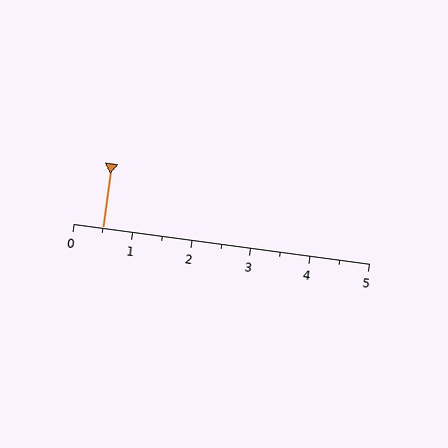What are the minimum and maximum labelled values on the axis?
The axis runs from 0 to 5.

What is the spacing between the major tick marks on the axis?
The major ticks are spaced 1 apart.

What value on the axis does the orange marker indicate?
The marker indicates approximately 0.5.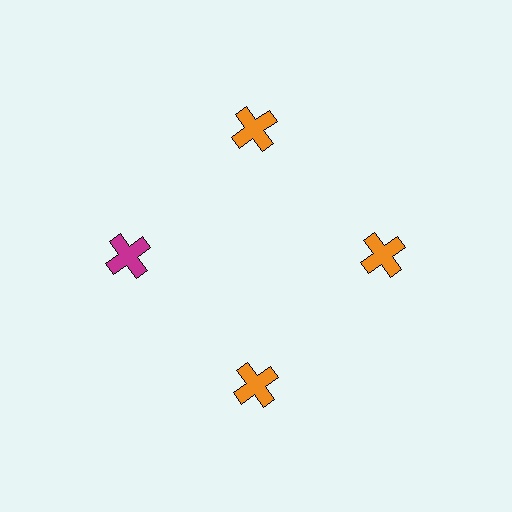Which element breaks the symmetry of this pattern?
The magenta cross at roughly the 9 o'clock position breaks the symmetry. All other shapes are orange crosses.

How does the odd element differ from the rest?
It has a different color: magenta instead of orange.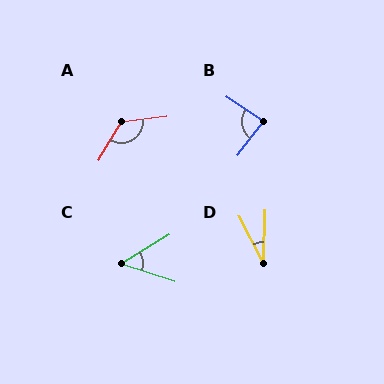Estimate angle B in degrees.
Approximately 87 degrees.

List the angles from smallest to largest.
D (28°), C (50°), B (87°), A (128°).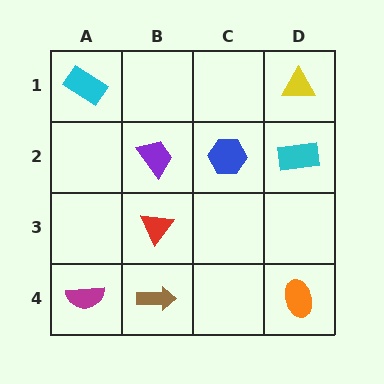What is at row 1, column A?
A cyan rectangle.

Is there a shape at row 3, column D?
No, that cell is empty.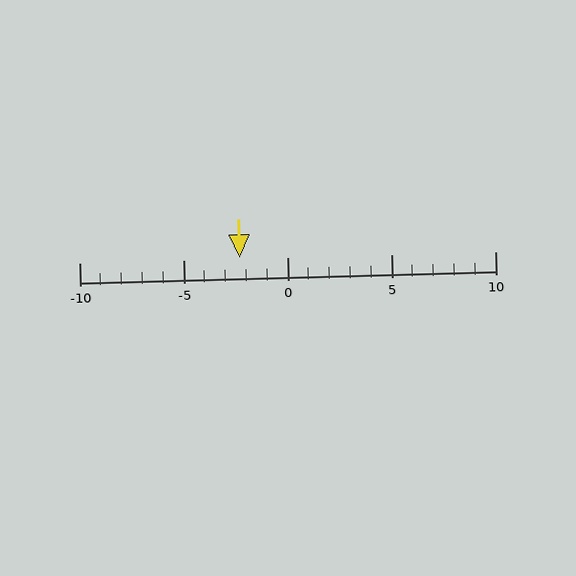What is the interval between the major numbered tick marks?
The major tick marks are spaced 5 units apart.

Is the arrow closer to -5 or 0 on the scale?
The arrow is closer to 0.